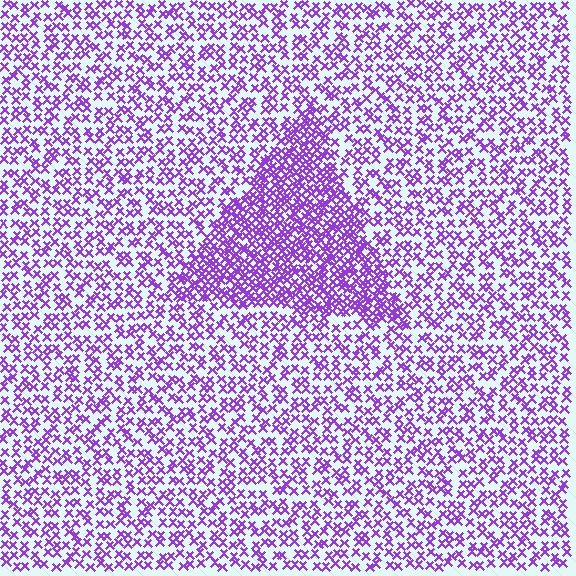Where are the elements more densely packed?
The elements are more densely packed inside the triangle boundary.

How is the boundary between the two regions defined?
The boundary is defined by a change in element density (approximately 2.0x ratio). All elements are the same color, size, and shape.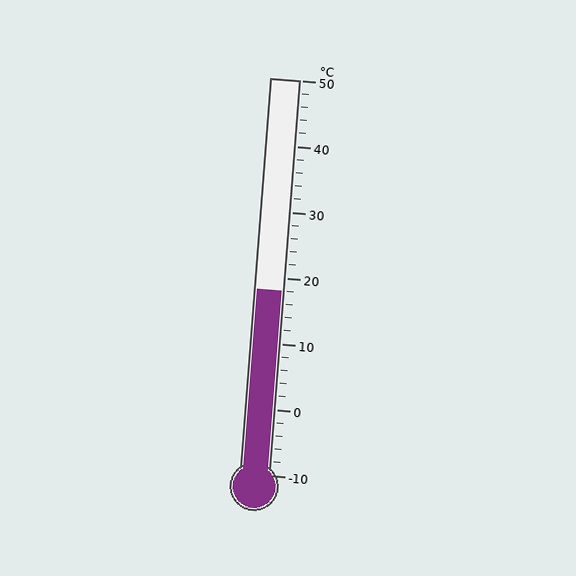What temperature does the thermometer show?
The thermometer shows approximately 18°C.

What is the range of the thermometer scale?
The thermometer scale ranges from -10°C to 50°C.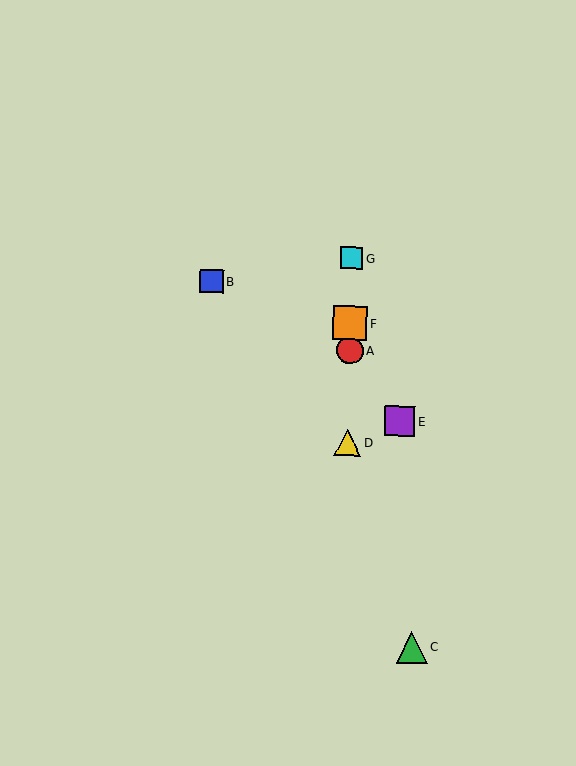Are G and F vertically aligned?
Yes, both are at x≈352.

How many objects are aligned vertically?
4 objects (A, D, F, G) are aligned vertically.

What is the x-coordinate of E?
Object E is at x≈400.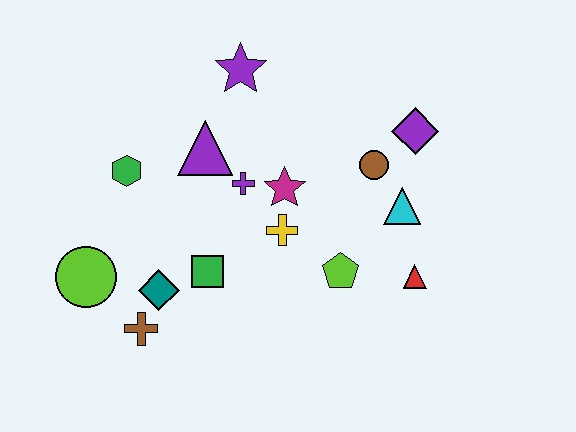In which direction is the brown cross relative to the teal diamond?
The brown cross is below the teal diamond.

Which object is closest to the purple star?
The purple triangle is closest to the purple star.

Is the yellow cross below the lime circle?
No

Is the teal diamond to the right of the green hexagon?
Yes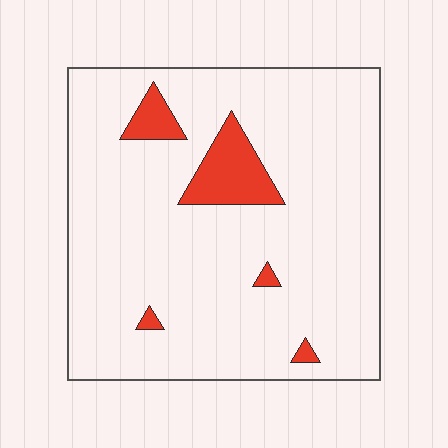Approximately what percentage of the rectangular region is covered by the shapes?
Approximately 10%.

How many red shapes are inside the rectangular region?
5.